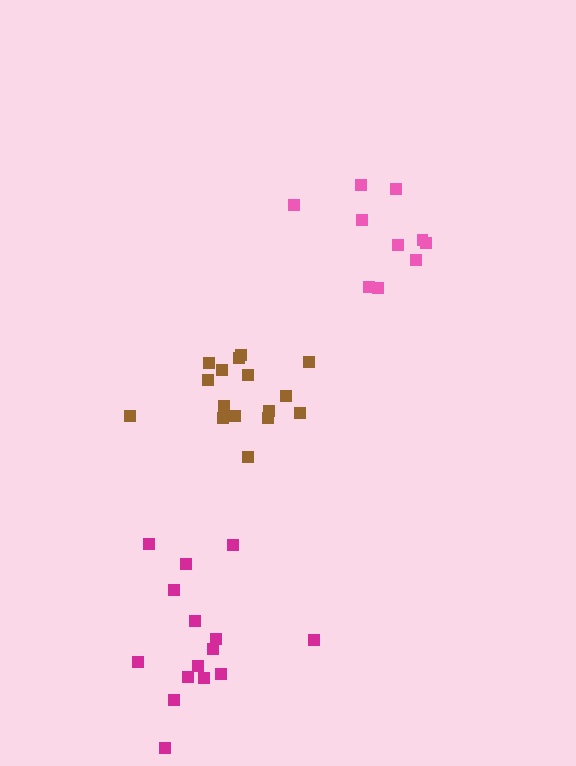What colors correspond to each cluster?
The clusters are colored: pink, magenta, brown.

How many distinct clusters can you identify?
There are 3 distinct clusters.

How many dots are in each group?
Group 1: 10 dots, Group 2: 15 dots, Group 3: 16 dots (41 total).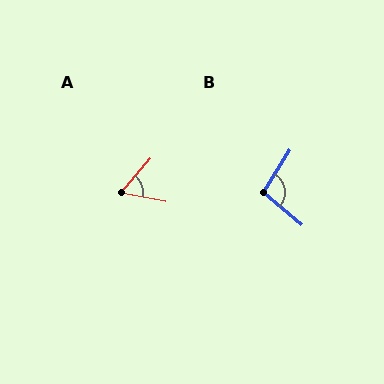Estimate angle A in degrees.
Approximately 60 degrees.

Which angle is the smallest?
A, at approximately 60 degrees.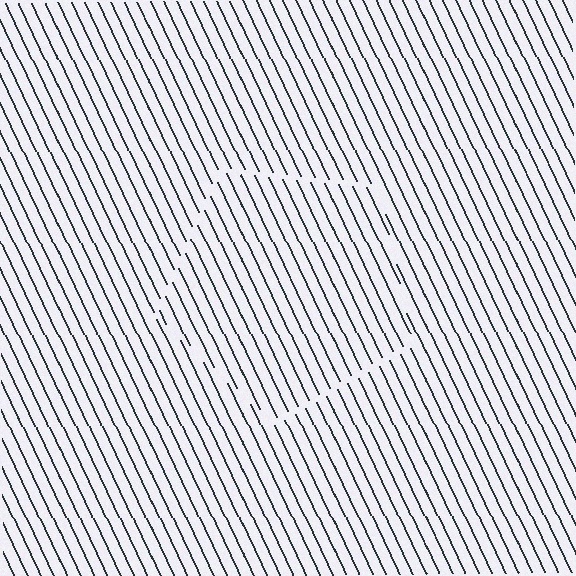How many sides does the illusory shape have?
5 sides — the line-ends trace a pentagon.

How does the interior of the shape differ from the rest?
The interior of the shape contains the same grating, shifted by half a period — the contour is defined by the phase discontinuity where line-ends from the inner and outer gratings abut.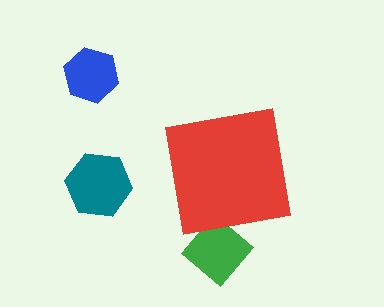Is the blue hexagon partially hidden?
No, the blue hexagon is fully visible.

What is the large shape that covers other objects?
A red square.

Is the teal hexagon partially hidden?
No, the teal hexagon is fully visible.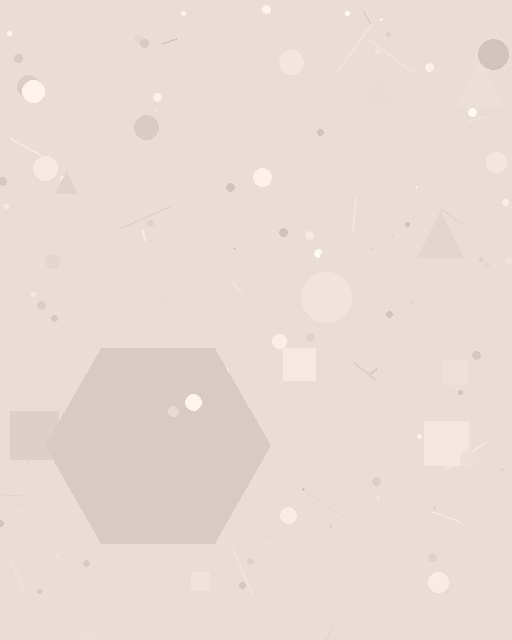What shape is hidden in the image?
A hexagon is hidden in the image.